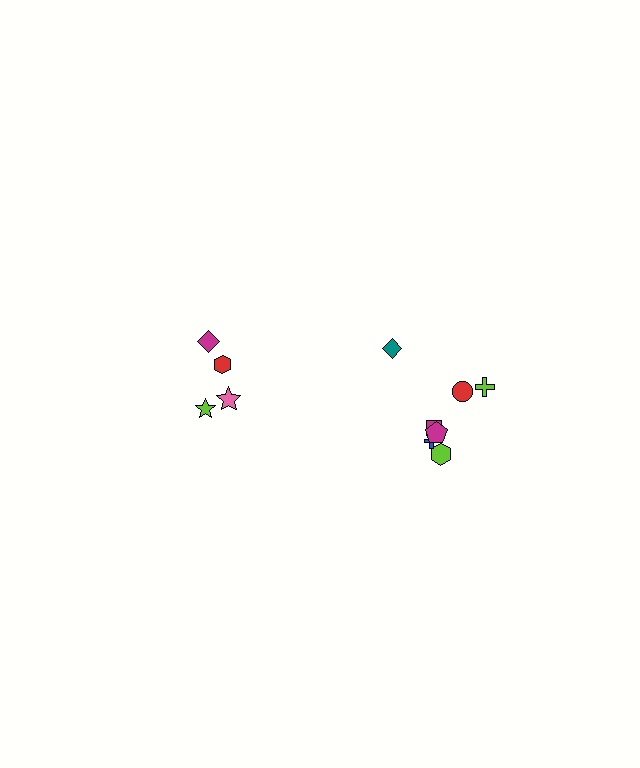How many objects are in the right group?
There are 7 objects.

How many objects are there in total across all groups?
There are 11 objects.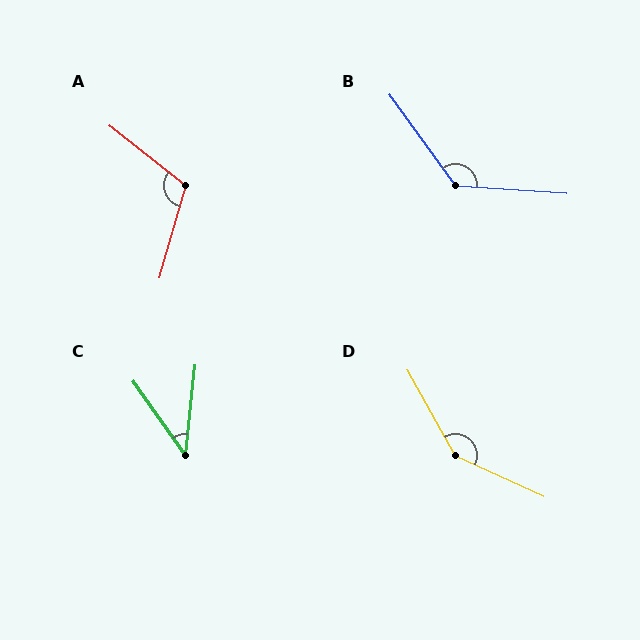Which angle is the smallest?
C, at approximately 41 degrees.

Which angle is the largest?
D, at approximately 144 degrees.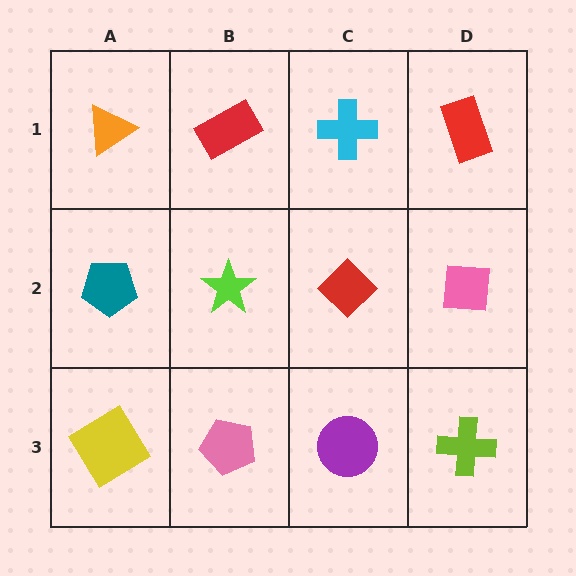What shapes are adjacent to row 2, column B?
A red rectangle (row 1, column B), a pink pentagon (row 3, column B), a teal pentagon (row 2, column A), a red diamond (row 2, column C).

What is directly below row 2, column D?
A lime cross.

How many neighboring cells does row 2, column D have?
3.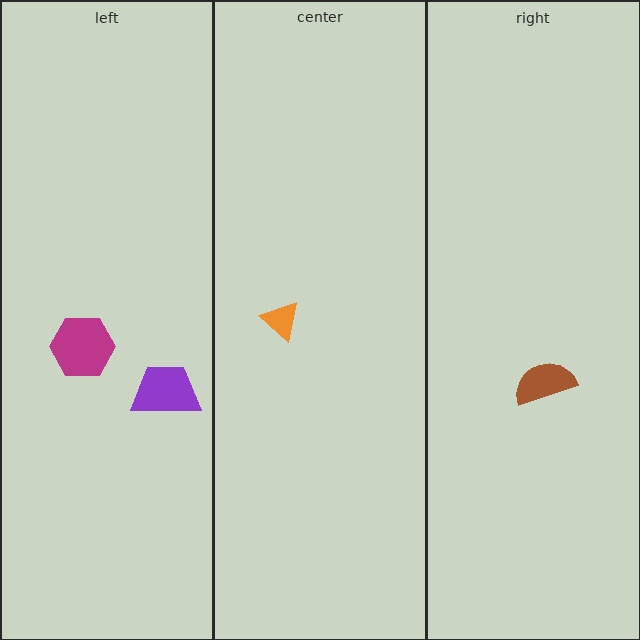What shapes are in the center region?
The orange triangle.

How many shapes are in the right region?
1.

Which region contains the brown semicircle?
The right region.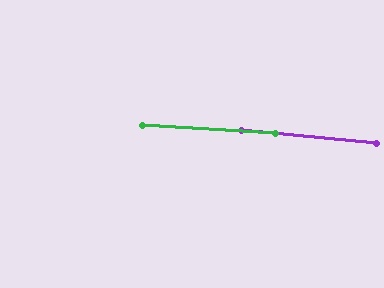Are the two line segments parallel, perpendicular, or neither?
Parallel — their directions differ by only 1.7°.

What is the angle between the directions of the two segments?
Approximately 2 degrees.